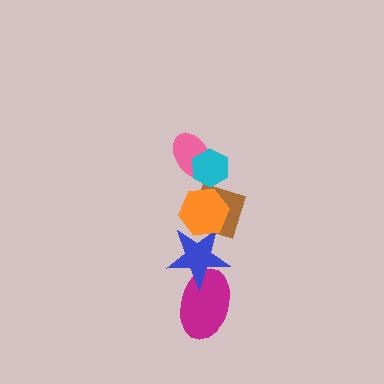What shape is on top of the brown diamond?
The orange hexagon is on top of the brown diamond.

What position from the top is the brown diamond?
The brown diamond is 4th from the top.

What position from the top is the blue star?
The blue star is 5th from the top.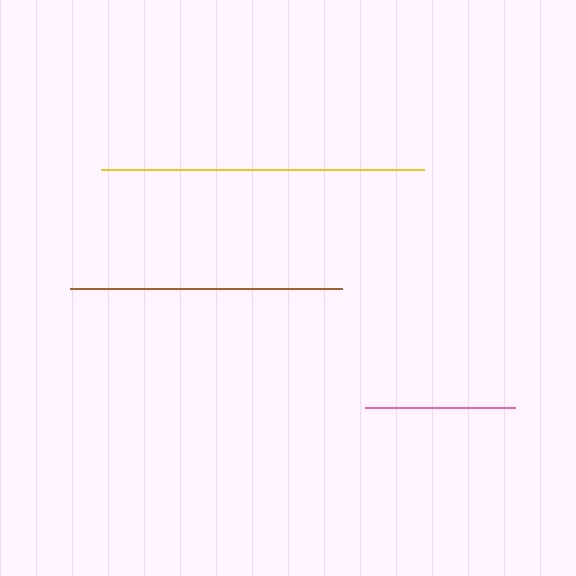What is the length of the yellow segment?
The yellow segment is approximately 323 pixels long.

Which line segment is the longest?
The yellow line is the longest at approximately 323 pixels.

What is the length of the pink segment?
The pink segment is approximately 150 pixels long.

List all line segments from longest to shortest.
From longest to shortest: yellow, brown, pink.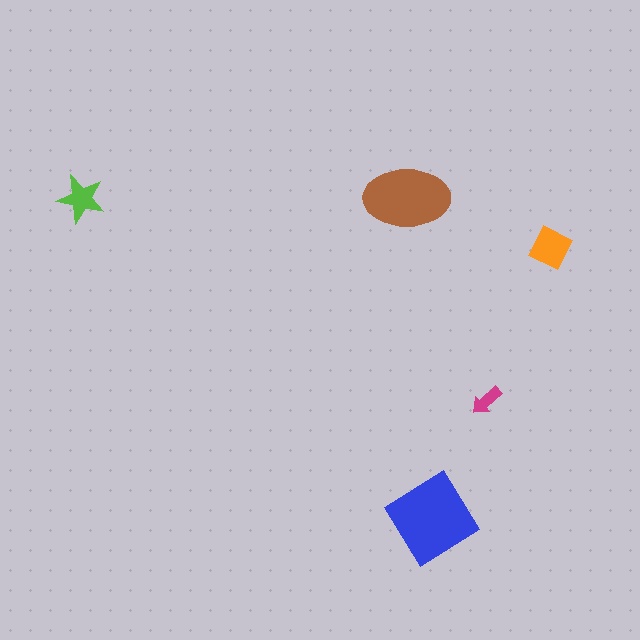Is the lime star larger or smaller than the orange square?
Smaller.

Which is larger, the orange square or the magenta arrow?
The orange square.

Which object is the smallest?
The magenta arrow.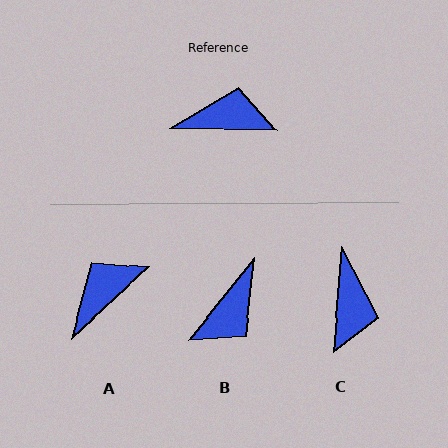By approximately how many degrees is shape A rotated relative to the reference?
Approximately 44 degrees counter-clockwise.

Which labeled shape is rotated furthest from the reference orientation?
B, about 128 degrees away.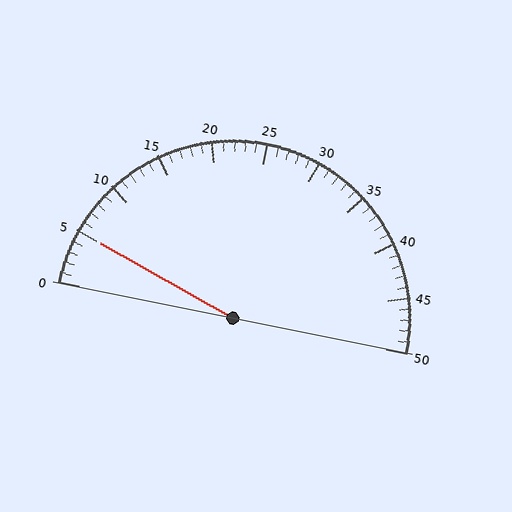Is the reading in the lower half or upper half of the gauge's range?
The reading is in the lower half of the range (0 to 50).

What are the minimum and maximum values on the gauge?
The gauge ranges from 0 to 50.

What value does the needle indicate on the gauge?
The needle indicates approximately 5.